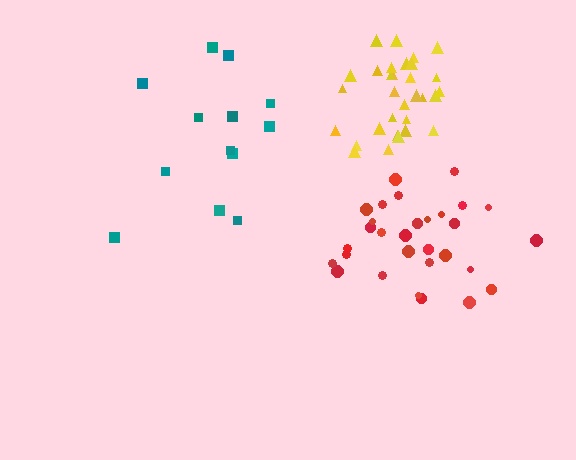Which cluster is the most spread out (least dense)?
Teal.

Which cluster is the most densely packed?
Yellow.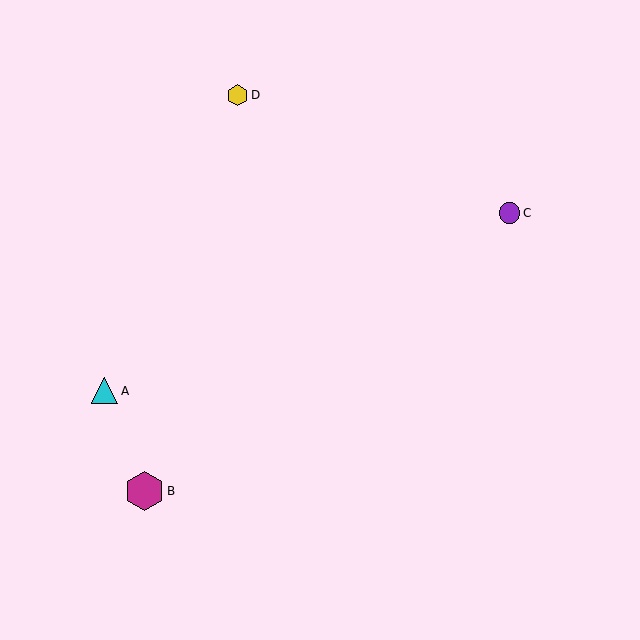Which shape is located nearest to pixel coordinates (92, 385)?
The cyan triangle (labeled A) at (105, 391) is nearest to that location.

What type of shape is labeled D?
Shape D is a yellow hexagon.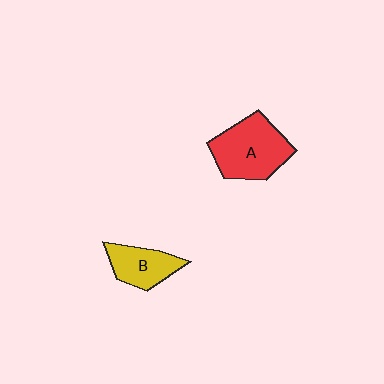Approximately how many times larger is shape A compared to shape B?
Approximately 1.6 times.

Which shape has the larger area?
Shape A (red).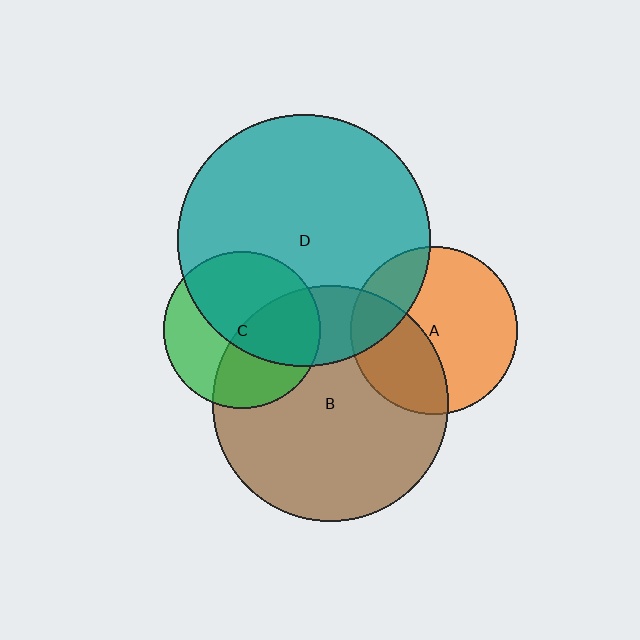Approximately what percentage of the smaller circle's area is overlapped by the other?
Approximately 35%.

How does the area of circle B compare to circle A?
Approximately 2.0 times.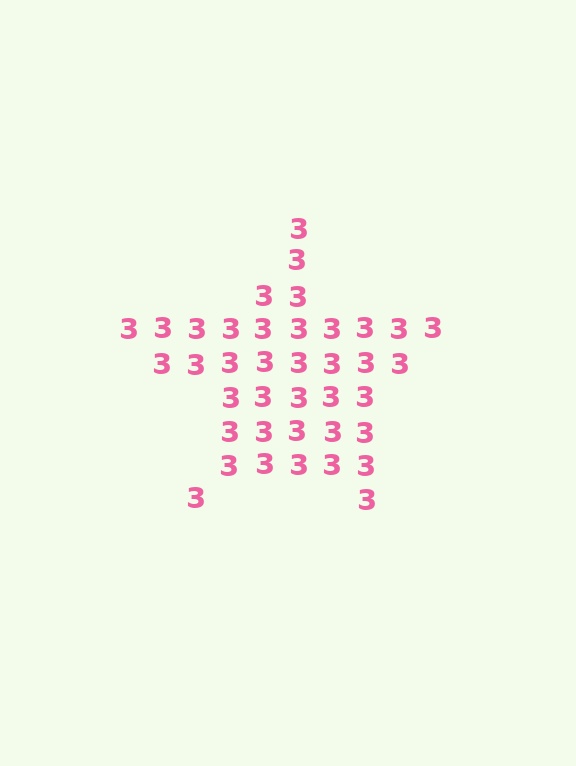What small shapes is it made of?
It is made of small digit 3's.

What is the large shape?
The large shape is a star.